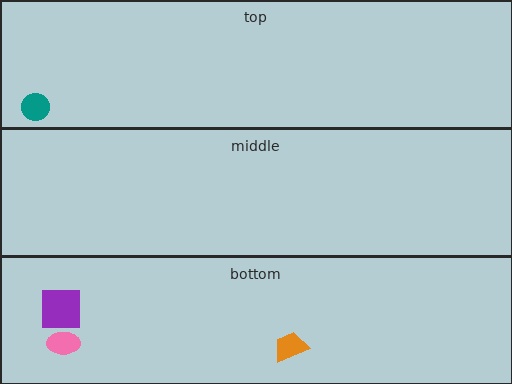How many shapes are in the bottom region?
3.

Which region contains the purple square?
The bottom region.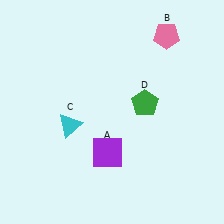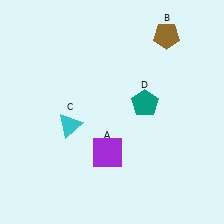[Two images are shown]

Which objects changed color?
B changed from pink to brown. D changed from green to teal.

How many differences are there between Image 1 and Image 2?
There are 2 differences between the two images.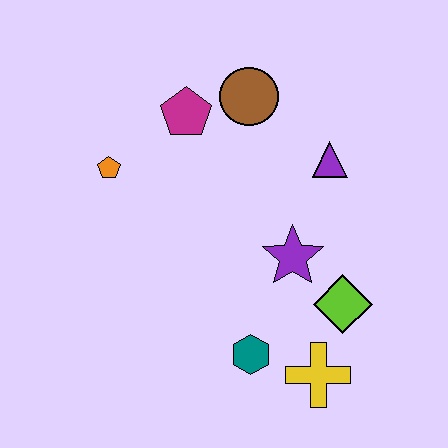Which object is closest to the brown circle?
The magenta pentagon is closest to the brown circle.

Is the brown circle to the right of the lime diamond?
No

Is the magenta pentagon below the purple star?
No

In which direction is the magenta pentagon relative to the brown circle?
The magenta pentagon is to the left of the brown circle.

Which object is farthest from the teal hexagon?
The brown circle is farthest from the teal hexagon.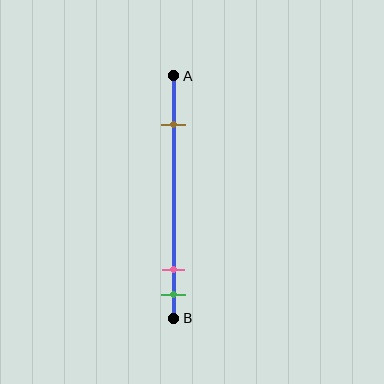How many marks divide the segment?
There are 3 marks dividing the segment.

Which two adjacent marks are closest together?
The pink and green marks are the closest adjacent pair.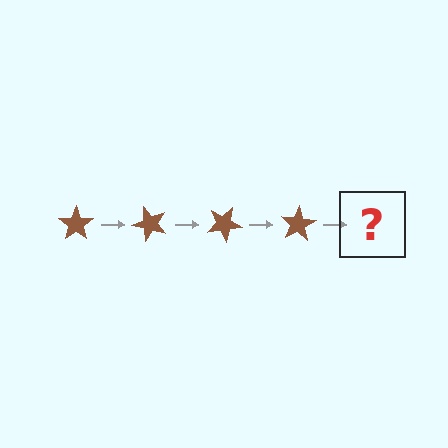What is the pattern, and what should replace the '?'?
The pattern is that the star rotates 50 degrees each step. The '?' should be a brown star rotated 200 degrees.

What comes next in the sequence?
The next element should be a brown star rotated 200 degrees.